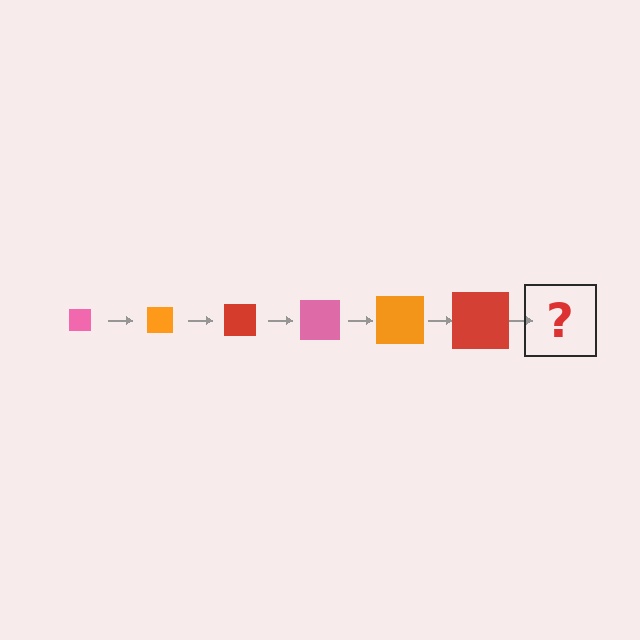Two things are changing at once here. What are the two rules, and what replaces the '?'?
The two rules are that the square grows larger each step and the color cycles through pink, orange, and red. The '?' should be a pink square, larger than the previous one.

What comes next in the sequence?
The next element should be a pink square, larger than the previous one.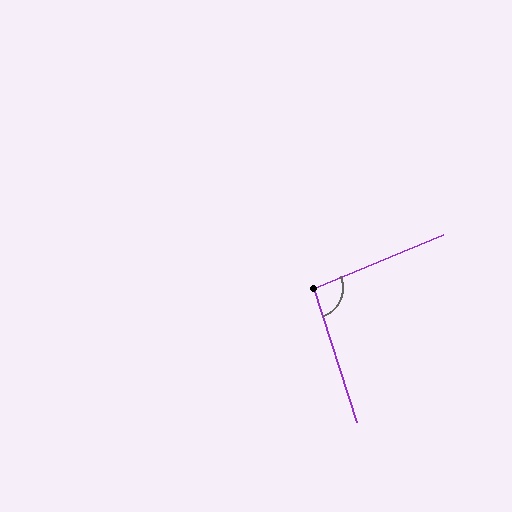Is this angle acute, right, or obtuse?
It is approximately a right angle.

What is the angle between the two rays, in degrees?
Approximately 95 degrees.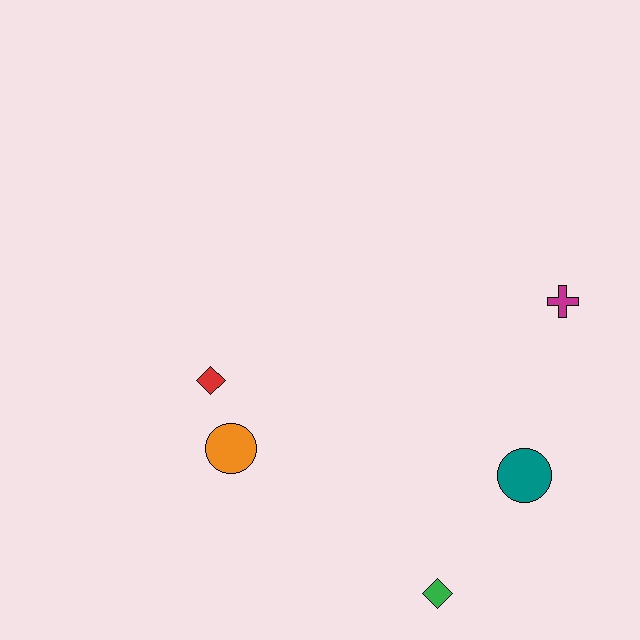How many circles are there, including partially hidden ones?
There are 2 circles.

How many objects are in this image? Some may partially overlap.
There are 5 objects.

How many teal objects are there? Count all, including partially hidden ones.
There is 1 teal object.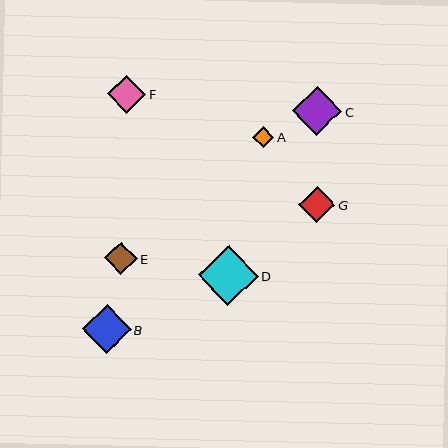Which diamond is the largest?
Diamond D is the largest with a size of approximately 59 pixels.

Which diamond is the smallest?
Diamond A is the smallest with a size of approximately 21 pixels.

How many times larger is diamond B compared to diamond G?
Diamond B is approximately 1.3 times the size of diamond G.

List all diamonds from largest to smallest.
From largest to smallest: D, C, B, F, G, E, A.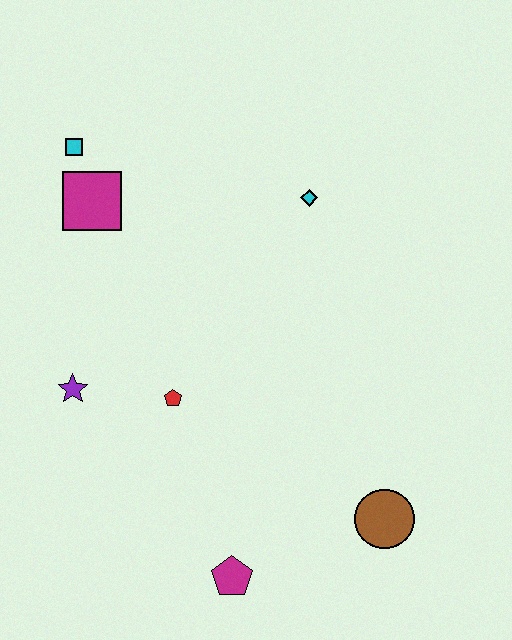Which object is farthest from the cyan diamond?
The magenta pentagon is farthest from the cyan diamond.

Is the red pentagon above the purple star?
No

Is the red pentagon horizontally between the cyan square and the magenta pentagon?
Yes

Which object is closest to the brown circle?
The magenta pentagon is closest to the brown circle.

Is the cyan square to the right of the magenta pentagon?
No